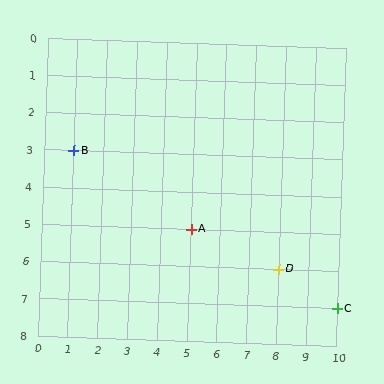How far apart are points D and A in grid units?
Points D and A are 3 columns and 1 row apart (about 3.2 grid units diagonally).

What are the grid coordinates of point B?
Point B is at grid coordinates (1, 3).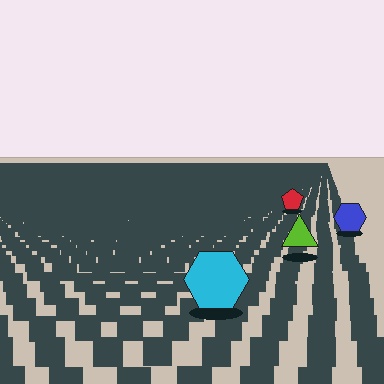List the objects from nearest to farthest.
From nearest to farthest: the cyan hexagon, the lime triangle, the blue hexagon, the red pentagon.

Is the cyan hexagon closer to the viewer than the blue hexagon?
Yes. The cyan hexagon is closer — you can tell from the texture gradient: the ground texture is coarser near it.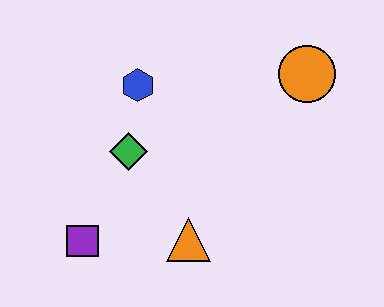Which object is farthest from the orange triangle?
The orange circle is farthest from the orange triangle.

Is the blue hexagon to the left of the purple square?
No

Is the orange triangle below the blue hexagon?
Yes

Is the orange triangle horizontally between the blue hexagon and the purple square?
No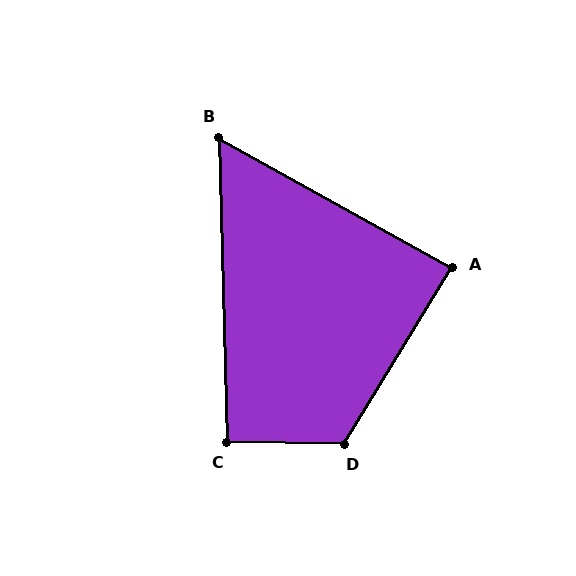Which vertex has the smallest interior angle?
B, at approximately 59 degrees.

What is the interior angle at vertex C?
Approximately 92 degrees (approximately right).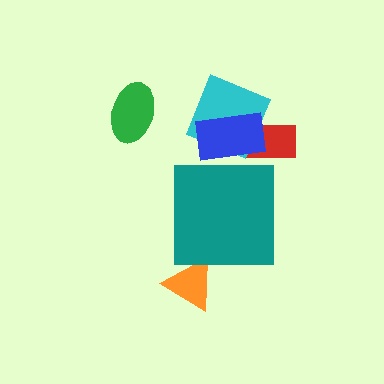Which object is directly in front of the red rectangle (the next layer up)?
The cyan diamond is directly in front of the red rectangle.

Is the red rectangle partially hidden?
Yes, it is partially covered by another shape.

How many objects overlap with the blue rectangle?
2 objects overlap with the blue rectangle.